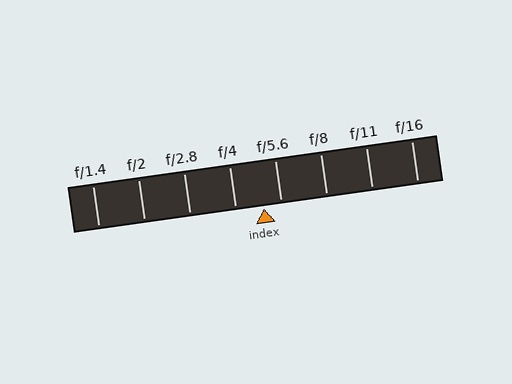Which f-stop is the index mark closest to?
The index mark is closest to f/5.6.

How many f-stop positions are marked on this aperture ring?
There are 8 f-stop positions marked.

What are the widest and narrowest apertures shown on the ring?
The widest aperture shown is f/1.4 and the narrowest is f/16.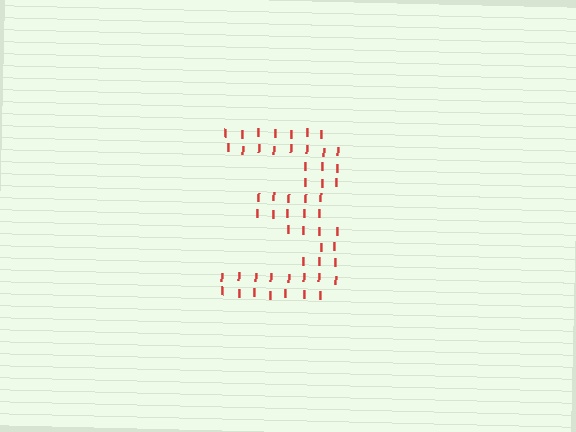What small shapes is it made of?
It is made of small letter I's.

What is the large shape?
The large shape is the digit 3.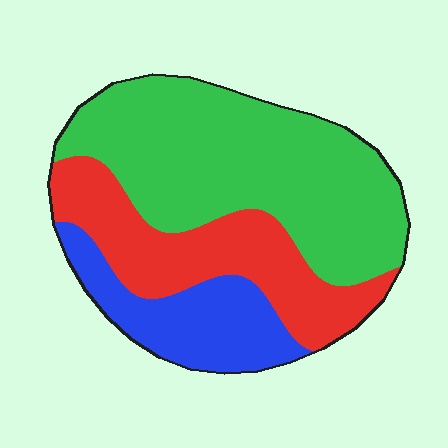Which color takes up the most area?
Green, at roughly 50%.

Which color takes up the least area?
Blue, at roughly 20%.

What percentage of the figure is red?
Red takes up between a quarter and a half of the figure.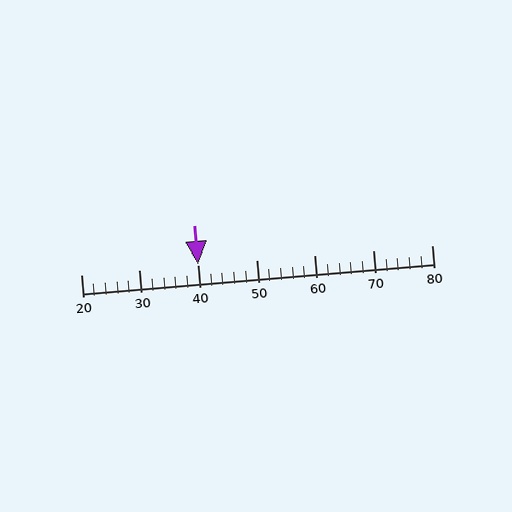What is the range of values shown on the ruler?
The ruler shows values from 20 to 80.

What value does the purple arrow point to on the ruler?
The purple arrow points to approximately 40.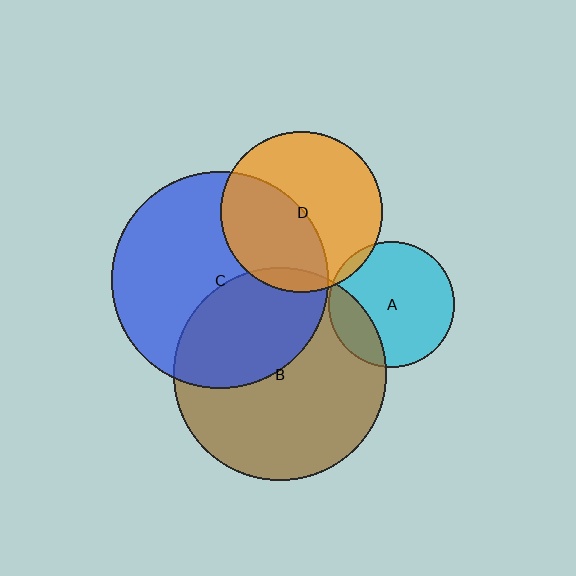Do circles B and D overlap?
Yes.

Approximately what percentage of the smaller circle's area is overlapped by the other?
Approximately 5%.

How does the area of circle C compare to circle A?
Approximately 3.0 times.